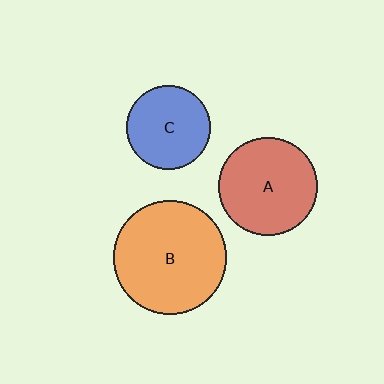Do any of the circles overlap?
No, none of the circles overlap.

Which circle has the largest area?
Circle B (orange).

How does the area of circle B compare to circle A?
Approximately 1.3 times.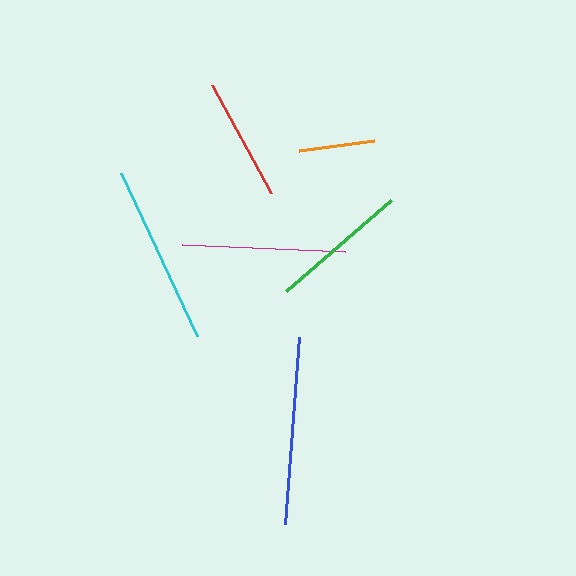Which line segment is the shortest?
The orange line is the shortest at approximately 75 pixels.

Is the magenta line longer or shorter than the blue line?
The blue line is longer than the magenta line.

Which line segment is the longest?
The blue line is the longest at approximately 187 pixels.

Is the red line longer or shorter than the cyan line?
The cyan line is longer than the red line.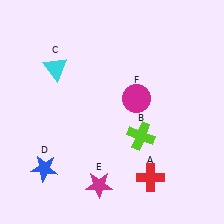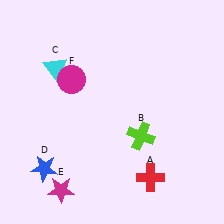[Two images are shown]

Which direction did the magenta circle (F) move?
The magenta circle (F) moved left.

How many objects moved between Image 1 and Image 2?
2 objects moved between the two images.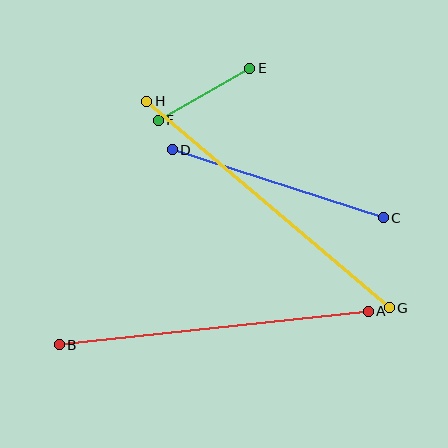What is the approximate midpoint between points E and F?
The midpoint is at approximately (204, 94) pixels.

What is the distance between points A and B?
The distance is approximately 311 pixels.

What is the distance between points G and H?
The distance is approximately 318 pixels.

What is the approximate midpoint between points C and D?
The midpoint is at approximately (278, 184) pixels.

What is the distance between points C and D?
The distance is approximately 222 pixels.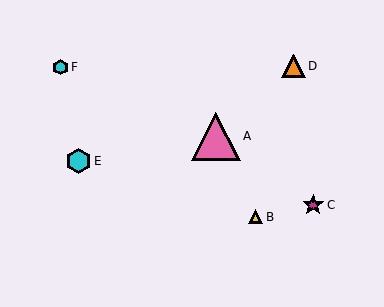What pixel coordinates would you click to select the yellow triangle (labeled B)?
Click at (256, 217) to select the yellow triangle B.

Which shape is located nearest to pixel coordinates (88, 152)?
The cyan hexagon (labeled E) at (79, 161) is nearest to that location.